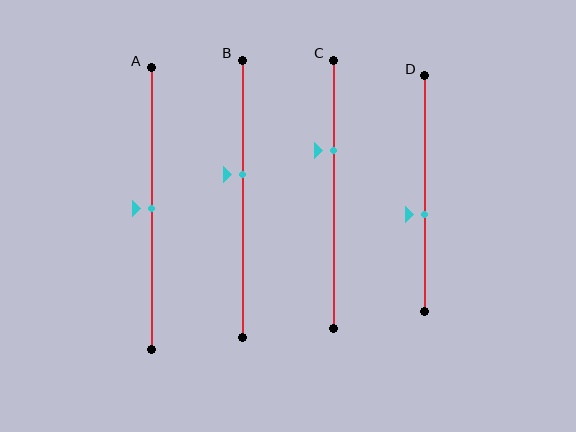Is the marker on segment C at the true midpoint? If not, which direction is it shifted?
No, the marker on segment C is shifted upward by about 16% of the segment length.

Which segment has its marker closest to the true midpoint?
Segment A has its marker closest to the true midpoint.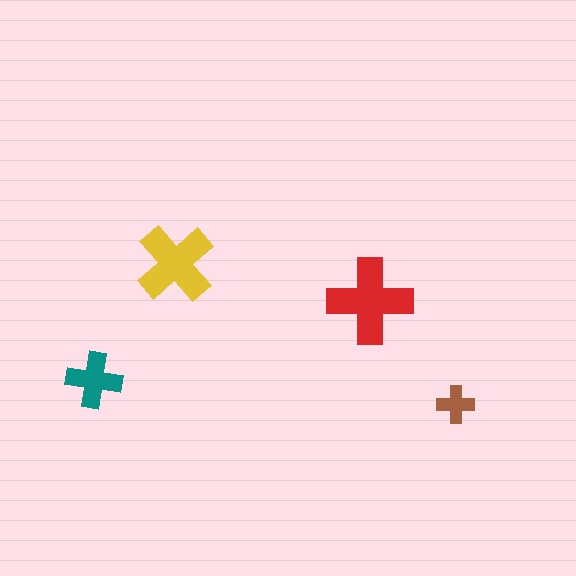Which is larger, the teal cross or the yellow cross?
The yellow one.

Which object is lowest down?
The brown cross is bottommost.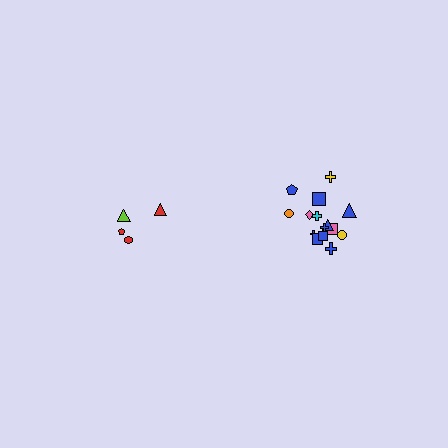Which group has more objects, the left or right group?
The right group.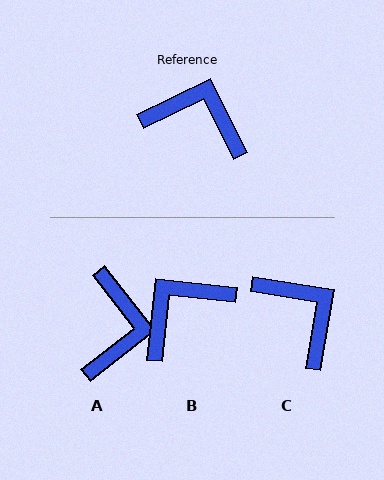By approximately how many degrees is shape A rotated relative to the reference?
Approximately 78 degrees clockwise.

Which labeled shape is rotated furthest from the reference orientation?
A, about 78 degrees away.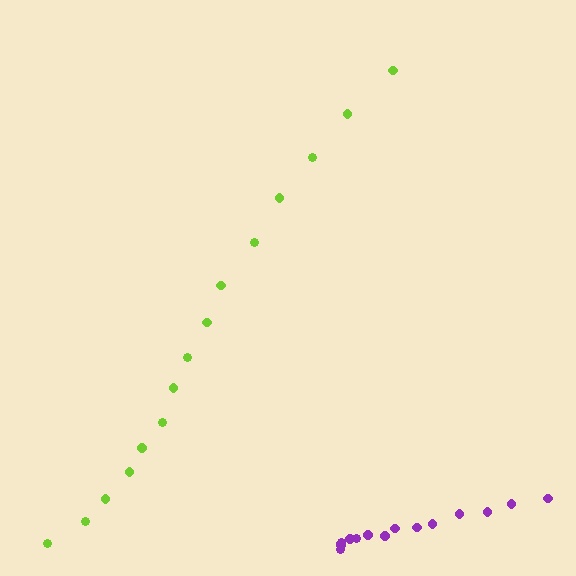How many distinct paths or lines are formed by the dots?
There are 2 distinct paths.